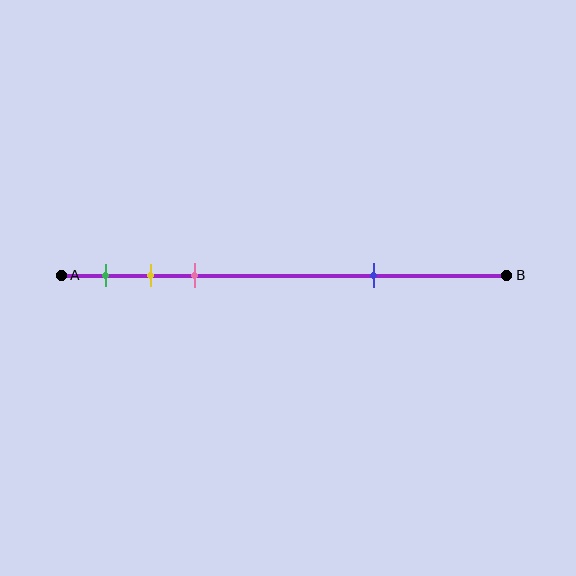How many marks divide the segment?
There are 4 marks dividing the segment.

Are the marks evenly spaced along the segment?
No, the marks are not evenly spaced.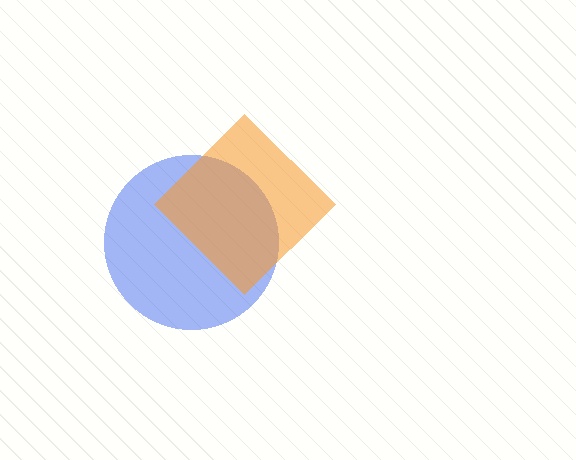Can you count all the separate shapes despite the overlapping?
Yes, there are 2 separate shapes.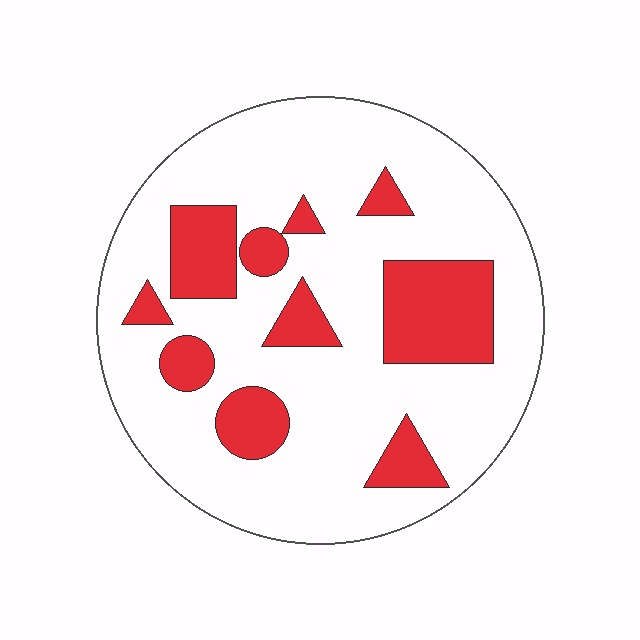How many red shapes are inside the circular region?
10.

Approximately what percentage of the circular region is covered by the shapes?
Approximately 25%.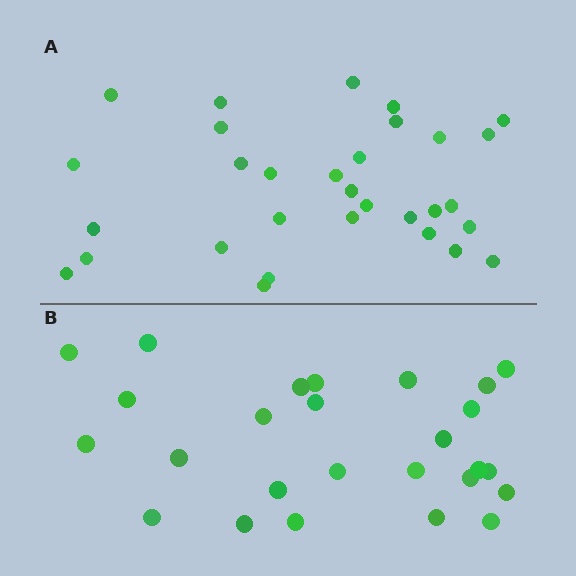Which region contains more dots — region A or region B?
Region A (the top region) has more dots.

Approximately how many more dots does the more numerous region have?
Region A has about 5 more dots than region B.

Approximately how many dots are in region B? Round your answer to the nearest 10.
About 30 dots. (The exact count is 26, which rounds to 30.)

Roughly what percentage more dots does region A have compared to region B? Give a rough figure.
About 20% more.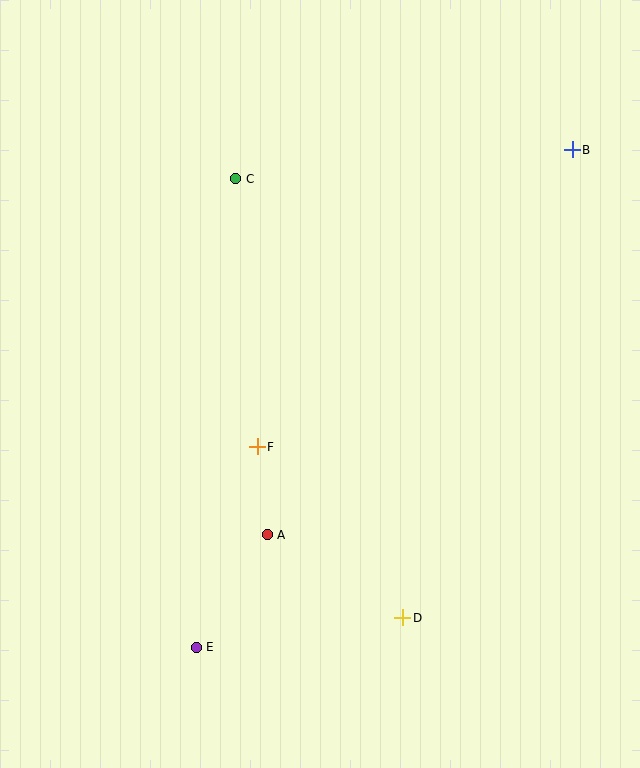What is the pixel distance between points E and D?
The distance between E and D is 209 pixels.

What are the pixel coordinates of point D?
Point D is at (403, 618).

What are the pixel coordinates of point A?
Point A is at (267, 535).